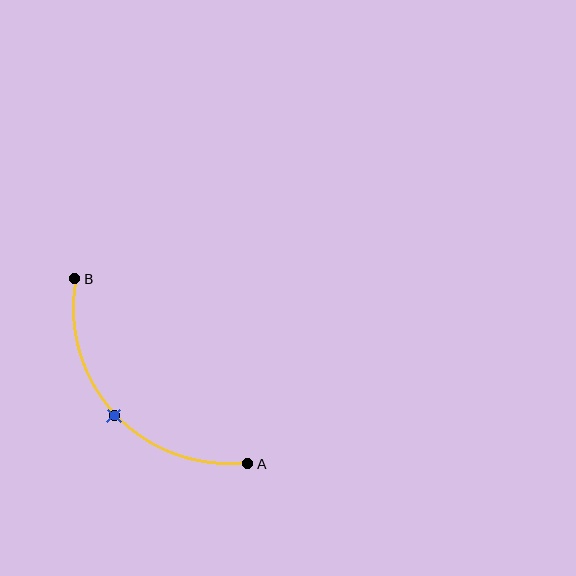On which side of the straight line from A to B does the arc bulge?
The arc bulges below and to the left of the straight line connecting A and B.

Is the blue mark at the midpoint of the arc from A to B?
Yes. The blue mark lies on the arc at equal arc-length from both A and B — it is the arc midpoint.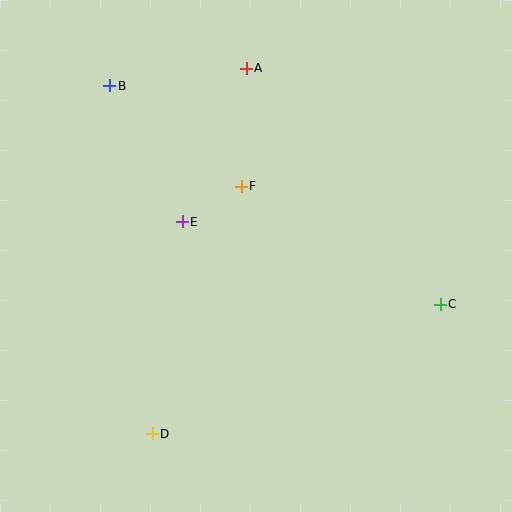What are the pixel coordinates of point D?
Point D is at (152, 434).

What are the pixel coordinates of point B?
Point B is at (110, 86).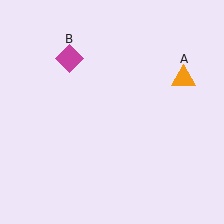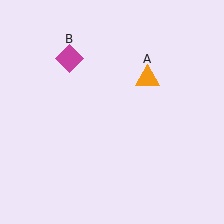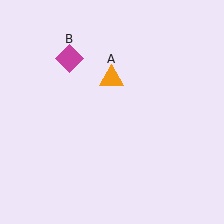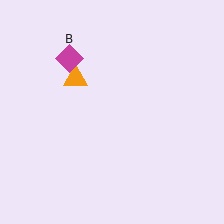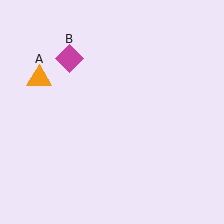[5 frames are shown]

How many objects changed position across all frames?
1 object changed position: orange triangle (object A).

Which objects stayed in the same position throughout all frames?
Magenta diamond (object B) remained stationary.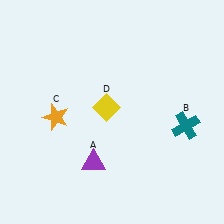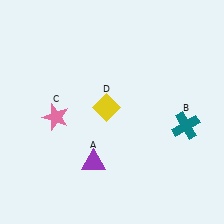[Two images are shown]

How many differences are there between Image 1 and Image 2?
There is 1 difference between the two images.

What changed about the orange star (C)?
In Image 1, C is orange. In Image 2, it changed to pink.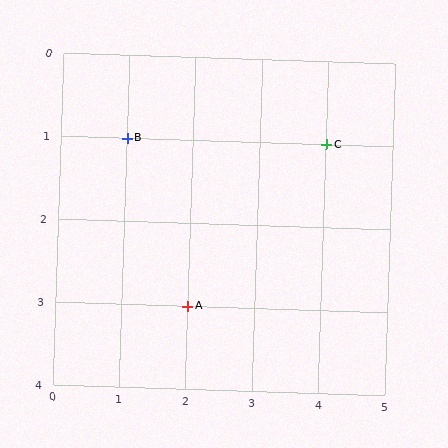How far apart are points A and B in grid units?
Points A and B are 1 column and 2 rows apart (about 2.2 grid units diagonally).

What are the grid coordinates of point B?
Point B is at grid coordinates (1, 1).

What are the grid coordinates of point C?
Point C is at grid coordinates (4, 1).